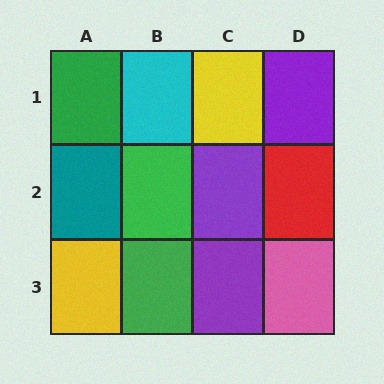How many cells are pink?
1 cell is pink.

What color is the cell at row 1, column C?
Yellow.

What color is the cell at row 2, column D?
Red.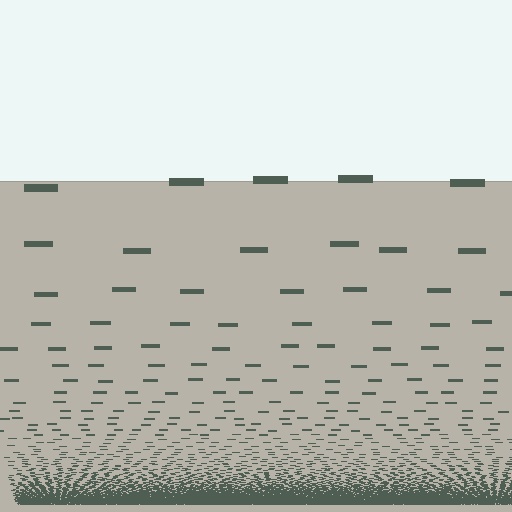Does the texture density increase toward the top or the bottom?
Density increases toward the bottom.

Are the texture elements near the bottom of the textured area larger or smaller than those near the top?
Smaller. The gradient is inverted — elements near the bottom are smaller and denser.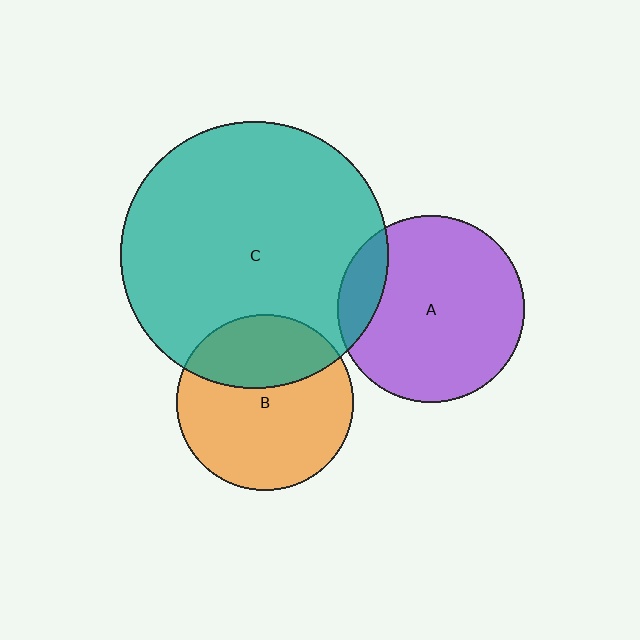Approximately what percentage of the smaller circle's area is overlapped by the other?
Approximately 15%.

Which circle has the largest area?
Circle C (teal).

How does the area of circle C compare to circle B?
Approximately 2.3 times.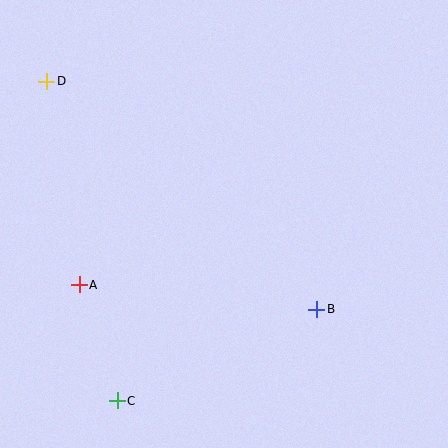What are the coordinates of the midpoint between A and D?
The midpoint between A and D is at (63, 183).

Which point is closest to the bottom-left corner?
Point C is closest to the bottom-left corner.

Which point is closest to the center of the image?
Point B at (317, 309) is closest to the center.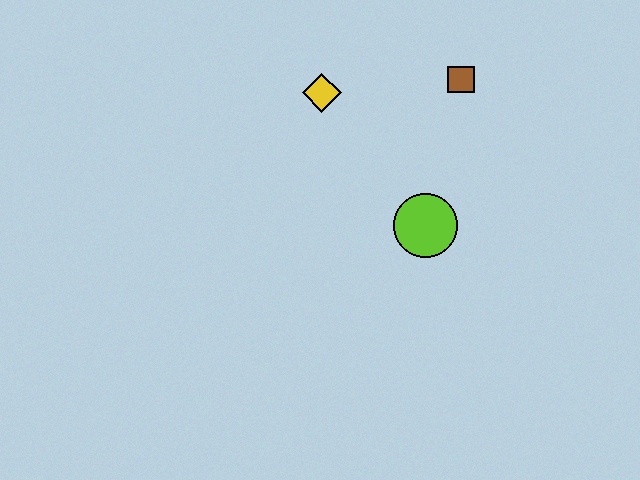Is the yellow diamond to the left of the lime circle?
Yes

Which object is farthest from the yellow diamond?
The lime circle is farthest from the yellow diamond.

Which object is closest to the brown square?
The yellow diamond is closest to the brown square.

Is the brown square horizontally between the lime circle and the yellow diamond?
No